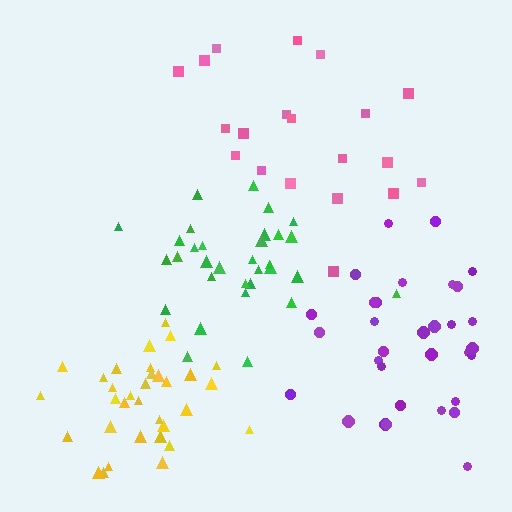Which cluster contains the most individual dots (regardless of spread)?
Yellow (33).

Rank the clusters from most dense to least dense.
yellow, green, purple, pink.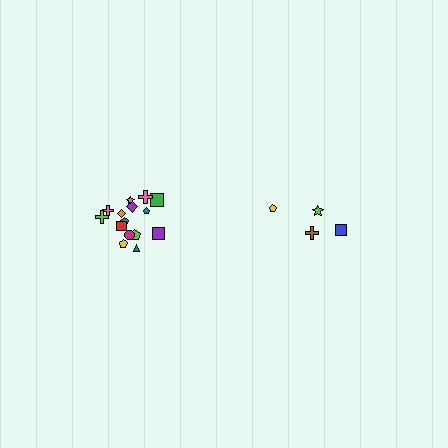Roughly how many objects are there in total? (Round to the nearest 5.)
Roughly 20 objects in total.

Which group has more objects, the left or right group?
The left group.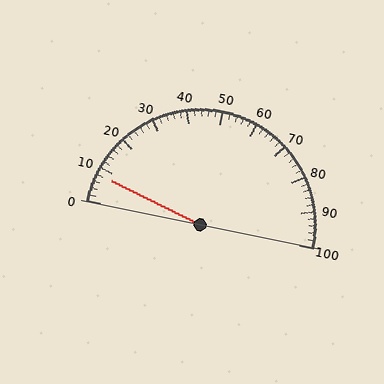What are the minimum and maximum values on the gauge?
The gauge ranges from 0 to 100.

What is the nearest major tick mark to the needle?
The nearest major tick mark is 10.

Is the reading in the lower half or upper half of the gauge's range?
The reading is in the lower half of the range (0 to 100).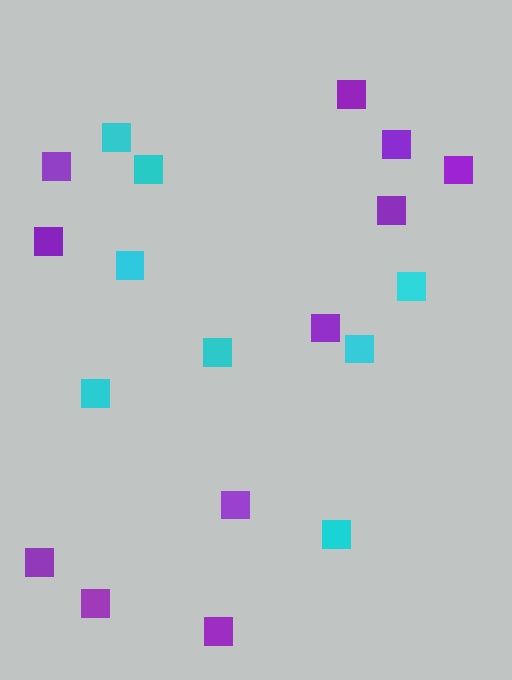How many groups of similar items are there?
There are 2 groups: one group of purple squares (11) and one group of cyan squares (8).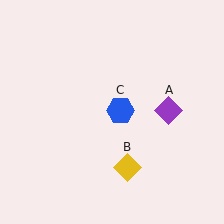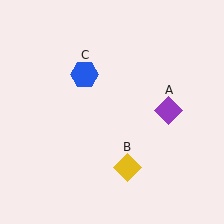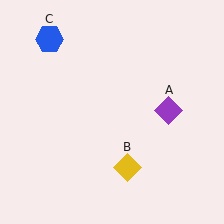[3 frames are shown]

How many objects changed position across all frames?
1 object changed position: blue hexagon (object C).